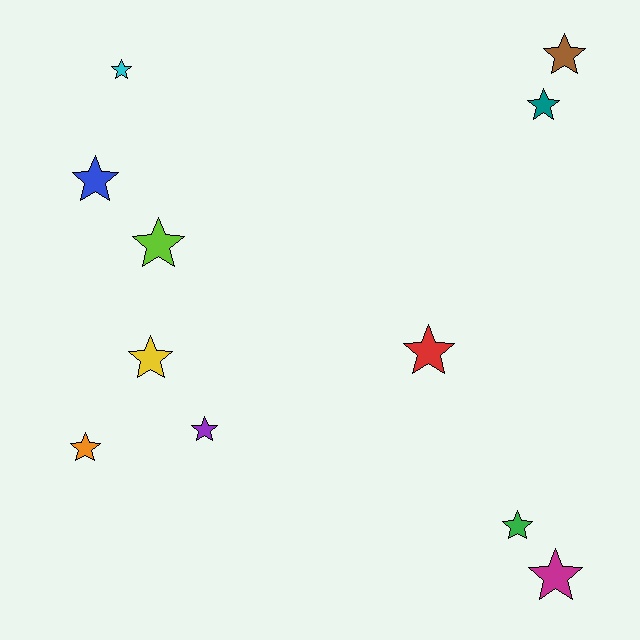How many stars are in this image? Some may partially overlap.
There are 11 stars.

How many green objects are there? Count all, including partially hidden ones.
There is 1 green object.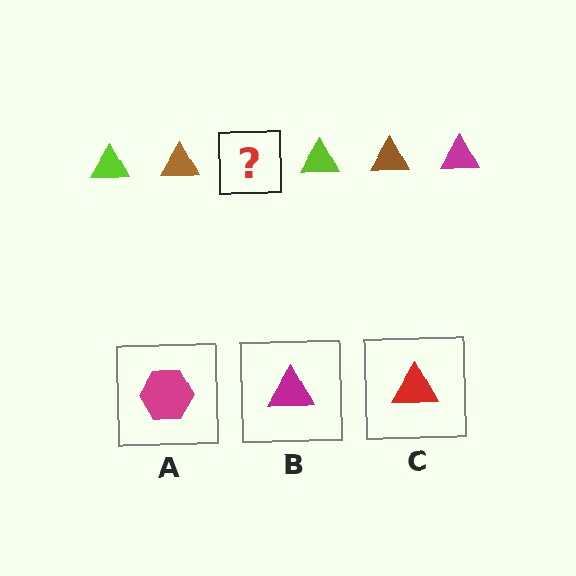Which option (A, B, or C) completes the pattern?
B.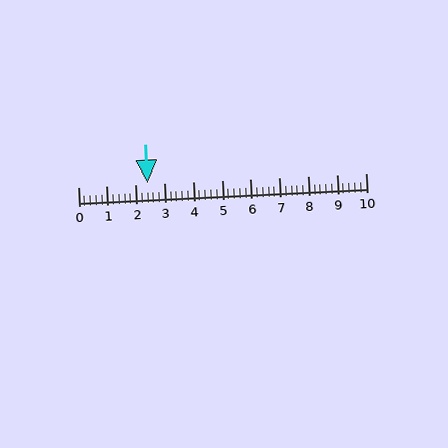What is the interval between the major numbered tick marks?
The major tick marks are spaced 1 units apart.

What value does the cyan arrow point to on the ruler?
The cyan arrow points to approximately 2.4.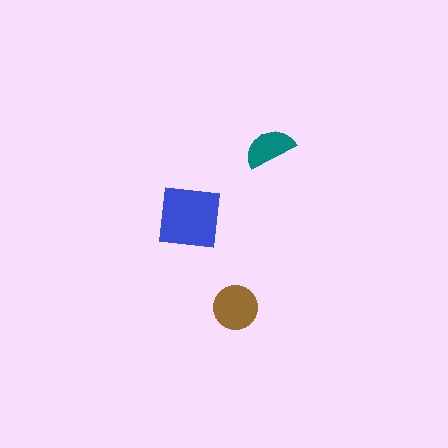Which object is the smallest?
The teal semicircle.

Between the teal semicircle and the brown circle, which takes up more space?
The brown circle.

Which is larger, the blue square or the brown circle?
The blue square.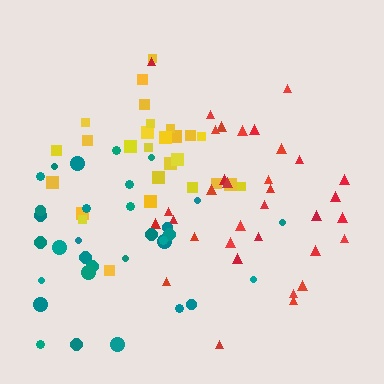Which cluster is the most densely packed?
Yellow.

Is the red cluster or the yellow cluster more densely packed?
Yellow.